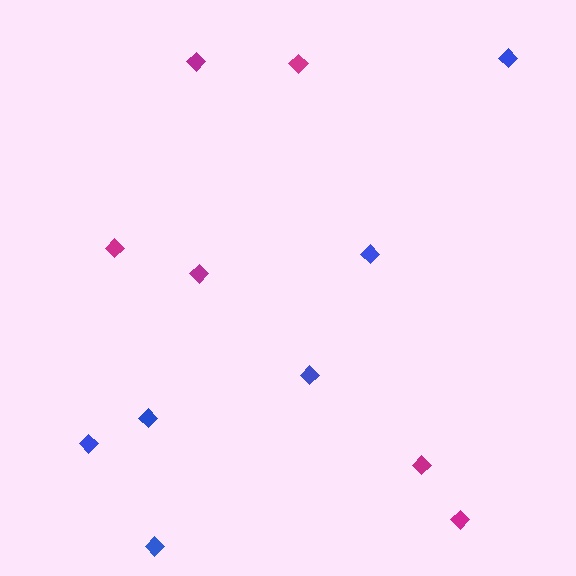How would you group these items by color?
There are 2 groups: one group of magenta diamonds (6) and one group of blue diamonds (6).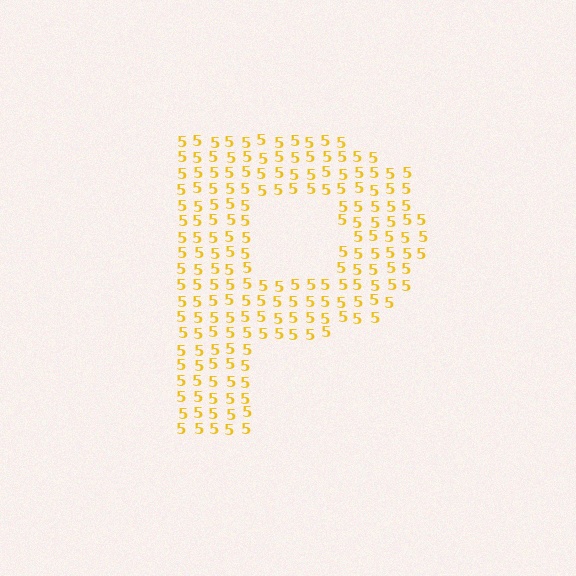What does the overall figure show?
The overall figure shows the letter P.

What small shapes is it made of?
It is made of small digit 5's.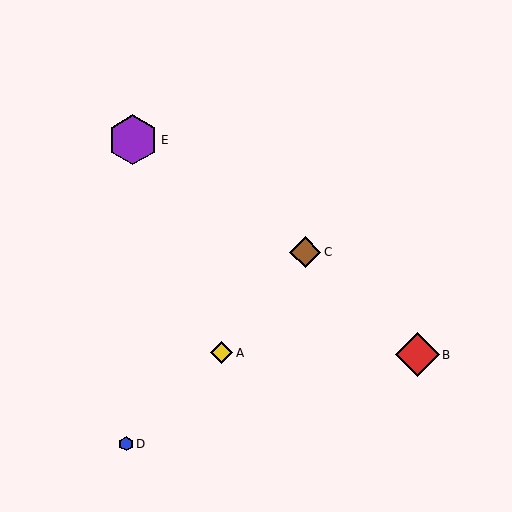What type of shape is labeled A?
Shape A is a yellow diamond.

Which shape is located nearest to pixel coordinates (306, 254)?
The brown diamond (labeled C) at (305, 252) is nearest to that location.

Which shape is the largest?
The purple hexagon (labeled E) is the largest.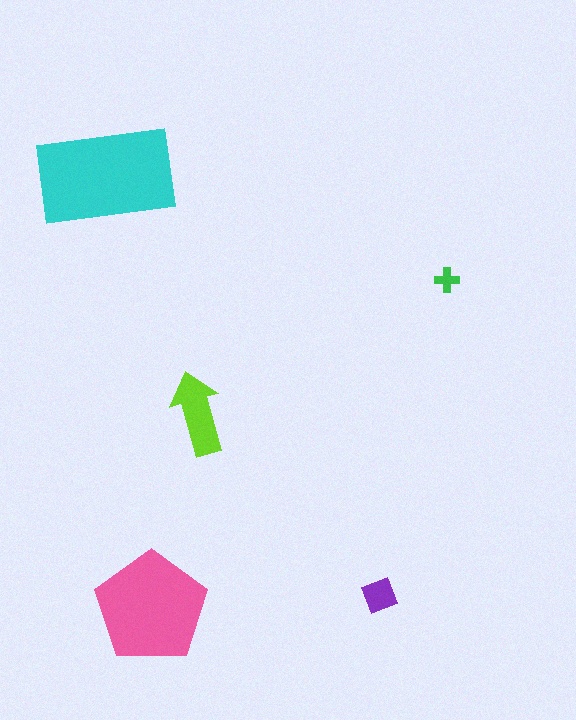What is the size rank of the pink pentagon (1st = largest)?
2nd.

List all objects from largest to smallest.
The cyan rectangle, the pink pentagon, the lime arrow, the purple diamond, the green cross.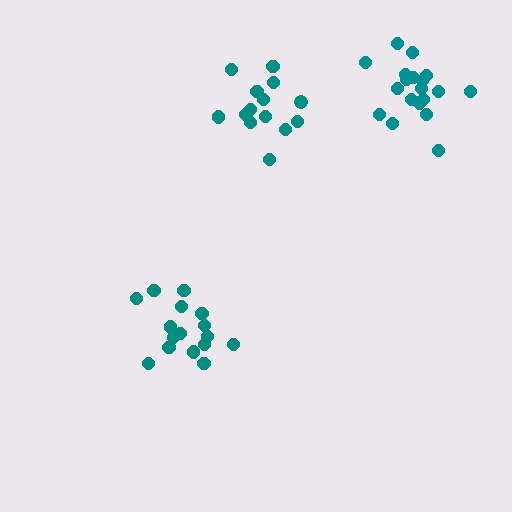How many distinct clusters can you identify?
There are 3 distinct clusters.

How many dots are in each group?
Group 1: 16 dots, Group 2: 14 dots, Group 3: 19 dots (49 total).